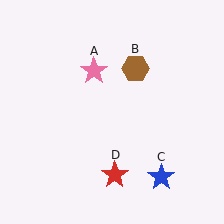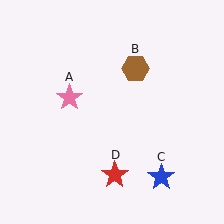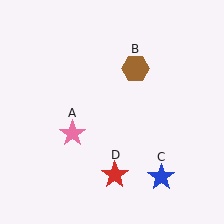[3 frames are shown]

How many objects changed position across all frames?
1 object changed position: pink star (object A).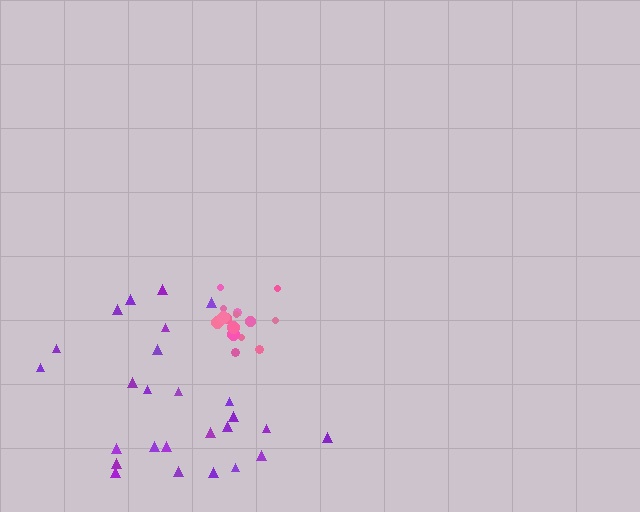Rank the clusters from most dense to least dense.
pink, purple.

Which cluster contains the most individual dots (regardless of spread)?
Purple (26).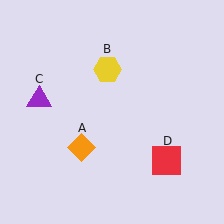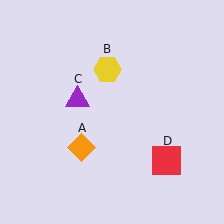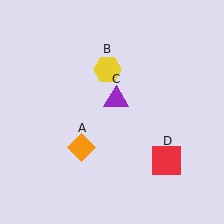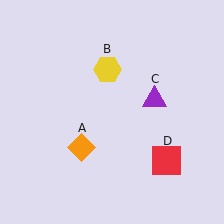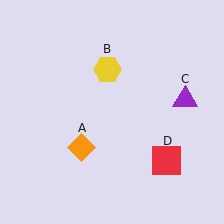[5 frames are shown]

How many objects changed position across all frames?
1 object changed position: purple triangle (object C).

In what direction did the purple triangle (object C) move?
The purple triangle (object C) moved right.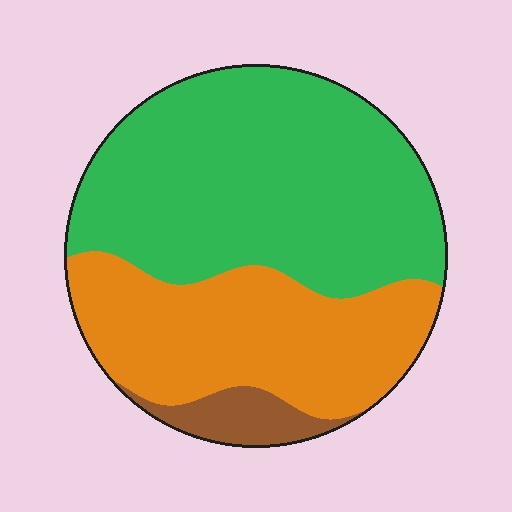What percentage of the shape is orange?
Orange covers around 35% of the shape.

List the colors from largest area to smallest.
From largest to smallest: green, orange, brown.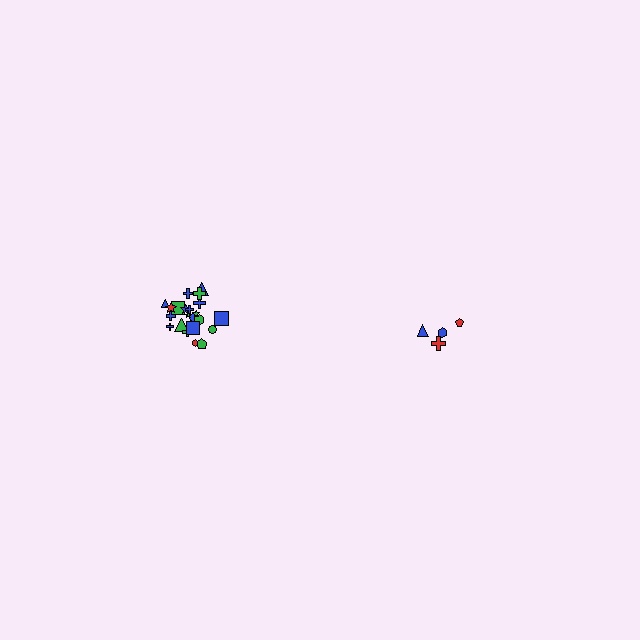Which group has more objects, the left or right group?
The left group.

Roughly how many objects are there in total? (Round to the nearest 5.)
Roughly 25 objects in total.